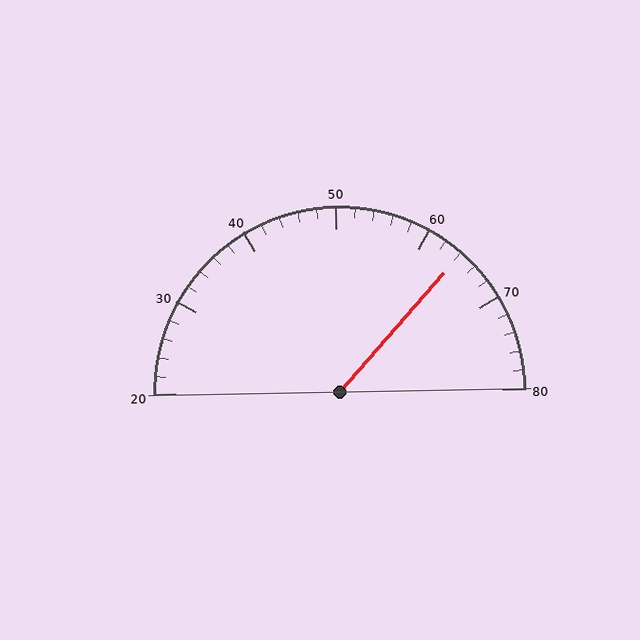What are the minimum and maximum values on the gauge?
The gauge ranges from 20 to 80.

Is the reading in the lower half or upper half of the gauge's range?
The reading is in the upper half of the range (20 to 80).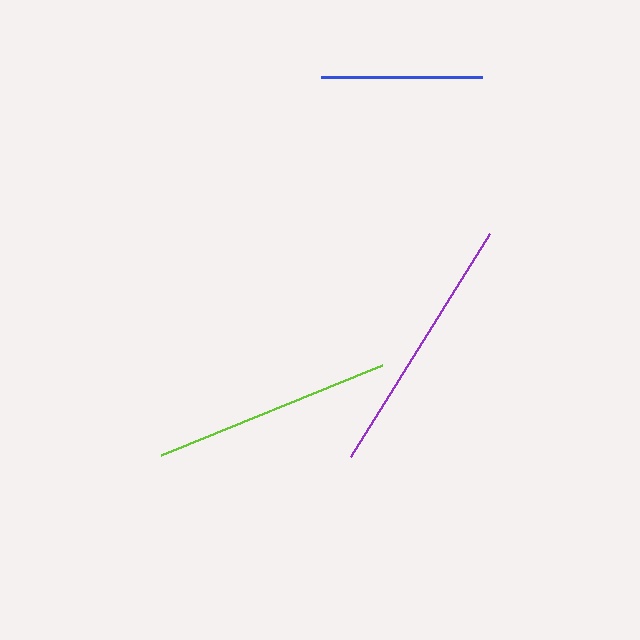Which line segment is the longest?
The purple line is the longest at approximately 263 pixels.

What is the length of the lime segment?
The lime segment is approximately 238 pixels long.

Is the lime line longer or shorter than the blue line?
The lime line is longer than the blue line.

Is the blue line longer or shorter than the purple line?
The purple line is longer than the blue line.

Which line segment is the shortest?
The blue line is the shortest at approximately 161 pixels.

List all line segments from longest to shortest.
From longest to shortest: purple, lime, blue.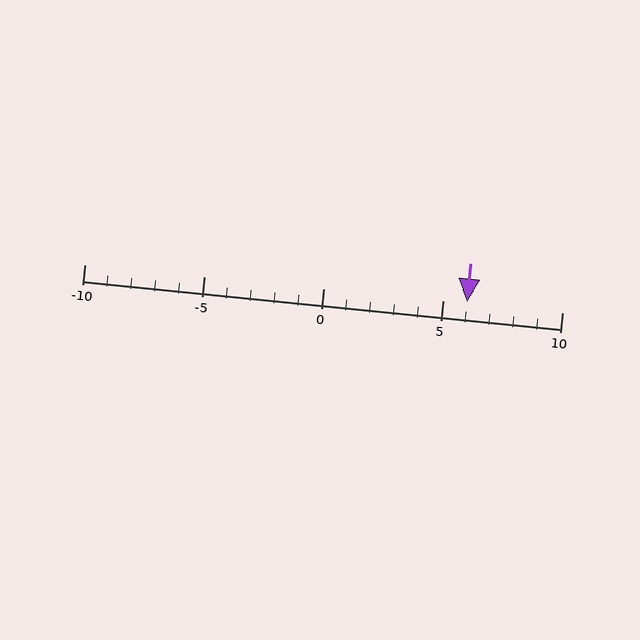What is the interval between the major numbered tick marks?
The major tick marks are spaced 5 units apart.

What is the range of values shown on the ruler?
The ruler shows values from -10 to 10.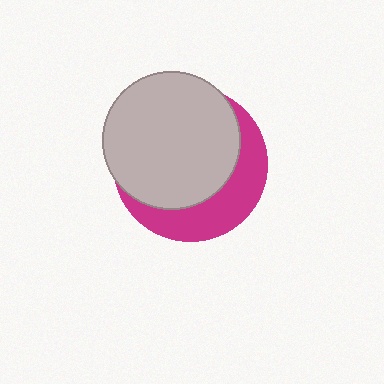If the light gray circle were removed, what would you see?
You would see the complete magenta circle.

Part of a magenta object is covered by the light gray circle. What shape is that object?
It is a circle.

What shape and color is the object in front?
The object in front is a light gray circle.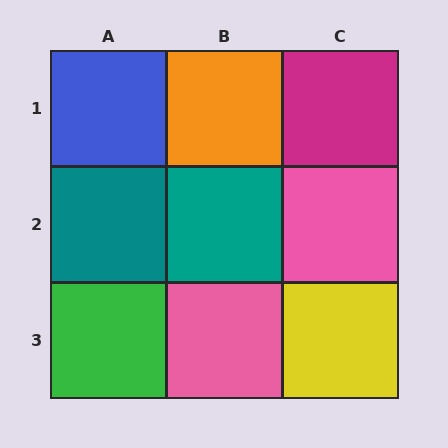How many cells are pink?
2 cells are pink.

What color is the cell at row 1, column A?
Blue.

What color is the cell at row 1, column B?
Orange.